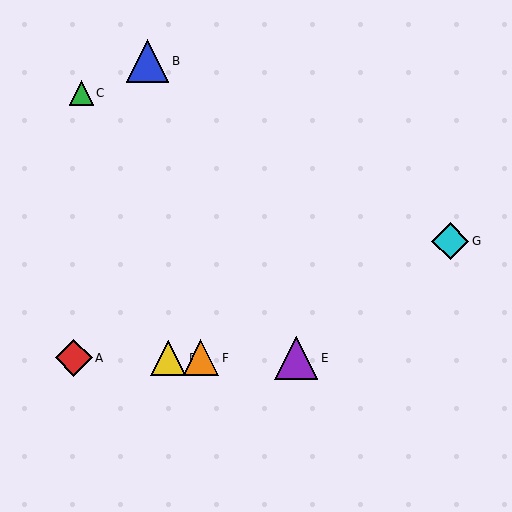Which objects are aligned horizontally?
Objects A, D, E, F are aligned horizontally.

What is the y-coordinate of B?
Object B is at y≈61.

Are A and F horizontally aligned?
Yes, both are at y≈358.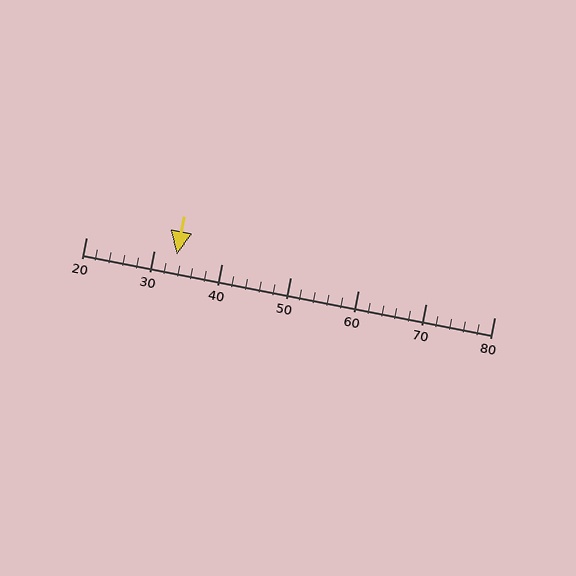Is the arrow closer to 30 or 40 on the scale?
The arrow is closer to 30.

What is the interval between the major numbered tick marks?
The major tick marks are spaced 10 units apart.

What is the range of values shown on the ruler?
The ruler shows values from 20 to 80.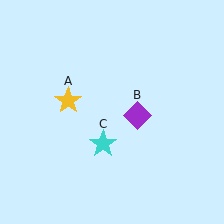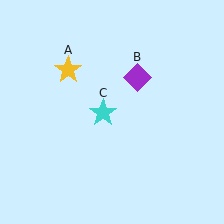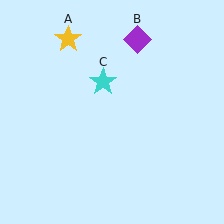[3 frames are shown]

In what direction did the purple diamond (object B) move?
The purple diamond (object B) moved up.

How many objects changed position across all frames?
3 objects changed position: yellow star (object A), purple diamond (object B), cyan star (object C).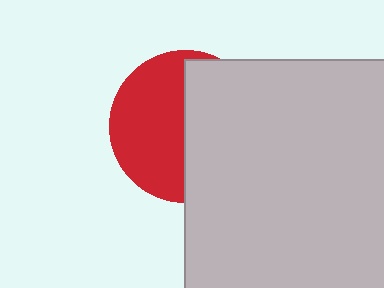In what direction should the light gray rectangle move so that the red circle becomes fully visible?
The light gray rectangle should move right. That is the shortest direction to clear the overlap and leave the red circle fully visible.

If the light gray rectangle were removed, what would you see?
You would see the complete red circle.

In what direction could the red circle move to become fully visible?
The red circle could move left. That would shift it out from behind the light gray rectangle entirely.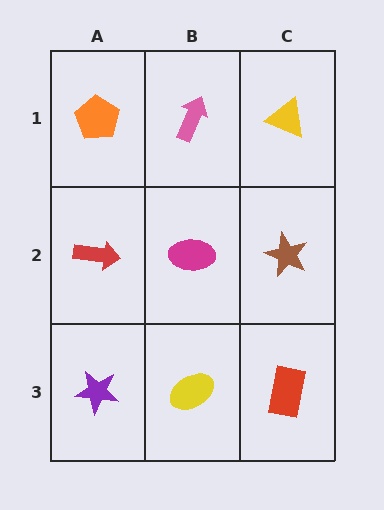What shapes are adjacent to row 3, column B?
A magenta ellipse (row 2, column B), a purple star (row 3, column A), a red rectangle (row 3, column C).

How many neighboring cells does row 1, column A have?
2.